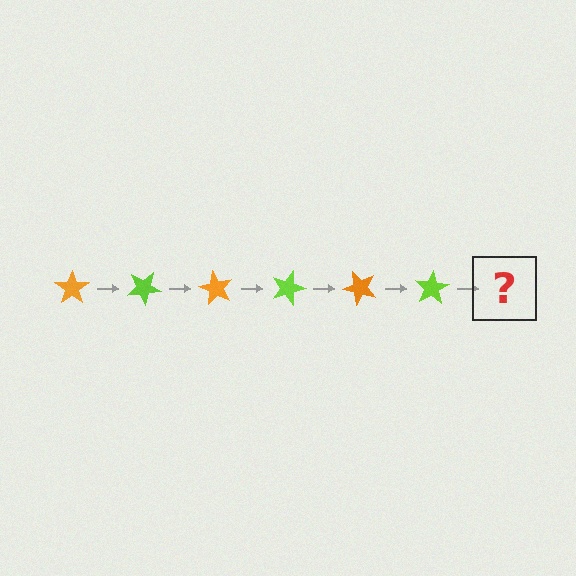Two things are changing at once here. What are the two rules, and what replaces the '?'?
The two rules are that it rotates 30 degrees each step and the color cycles through orange and lime. The '?' should be an orange star, rotated 180 degrees from the start.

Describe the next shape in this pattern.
It should be an orange star, rotated 180 degrees from the start.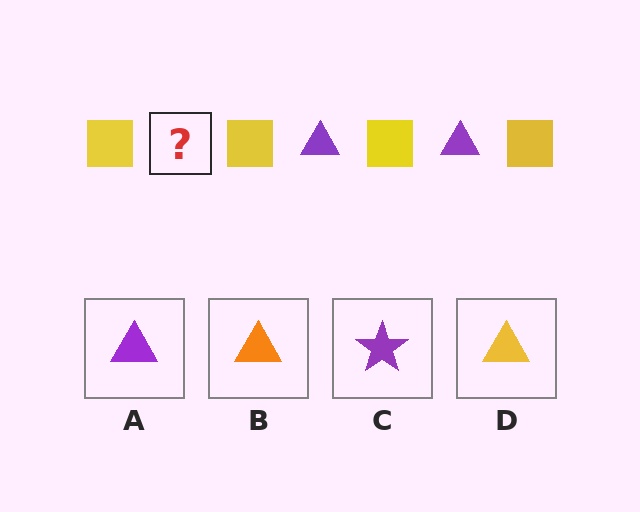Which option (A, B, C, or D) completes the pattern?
A.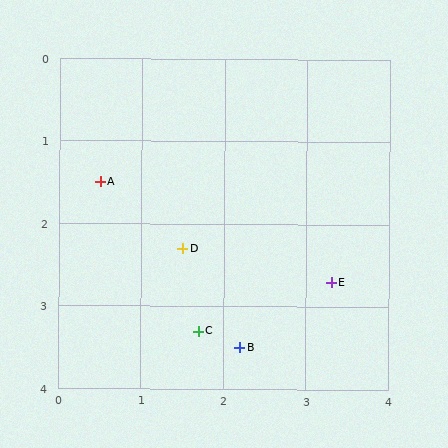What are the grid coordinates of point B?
Point B is at approximately (2.2, 3.5).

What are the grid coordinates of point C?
Point C is at approximately (1.7, 3.3).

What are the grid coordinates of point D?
Point D is at approximately (1.5, 2.3).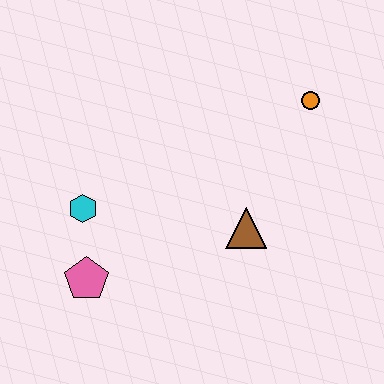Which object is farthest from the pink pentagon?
The orange circle is farthest from the pink pentagon.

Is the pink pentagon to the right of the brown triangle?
No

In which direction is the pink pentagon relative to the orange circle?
The pink pentagon is to the left of the orange circle.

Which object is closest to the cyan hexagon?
The pink pentagon is closest to the cyan hexagon.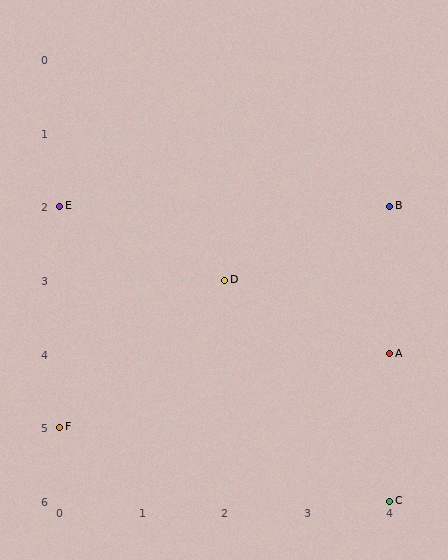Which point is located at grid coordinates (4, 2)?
Point B is at (4, 2).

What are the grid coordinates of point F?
Point F is at grid coordinates (0, 5).